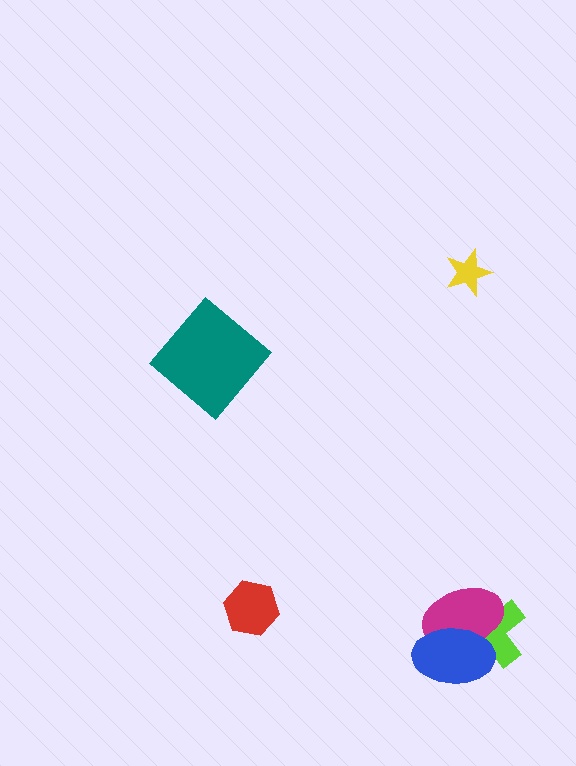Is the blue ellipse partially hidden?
No, no other shape covers it.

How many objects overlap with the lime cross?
2 objects overlap with the lime cross.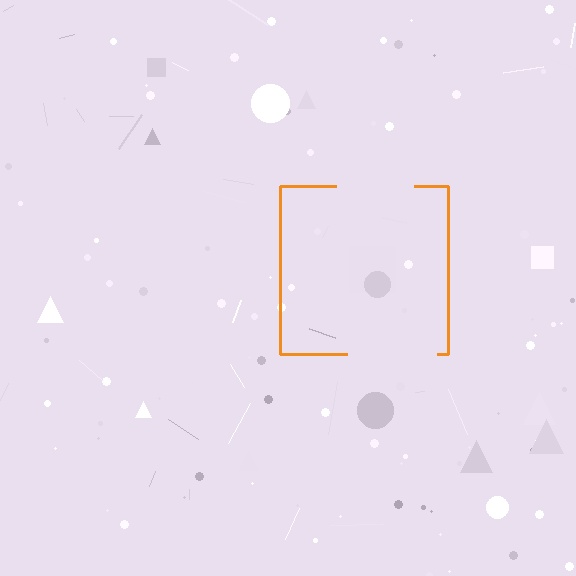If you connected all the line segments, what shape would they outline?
They would outline a square.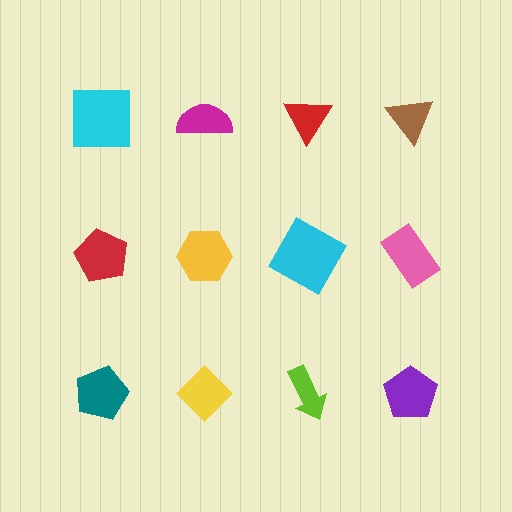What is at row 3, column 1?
A teal pentagon.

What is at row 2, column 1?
A red pentagon.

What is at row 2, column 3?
A cyan square.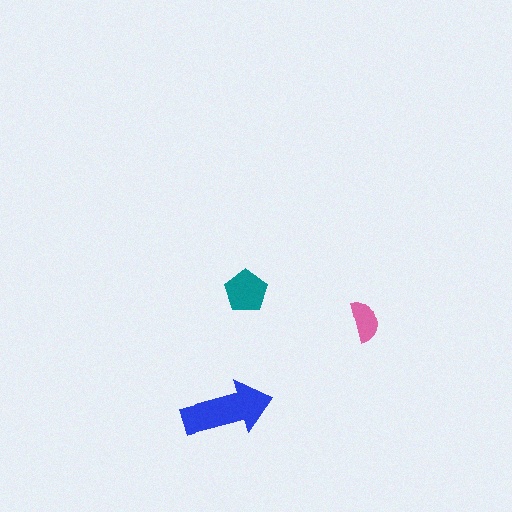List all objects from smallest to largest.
The pink semicircle, the teal pentagon, the blue arrow.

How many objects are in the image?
There are 3 objects in the image.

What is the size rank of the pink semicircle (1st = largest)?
3rd.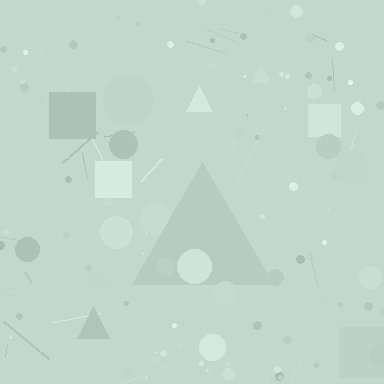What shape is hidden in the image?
A triangle is hidden in the image.